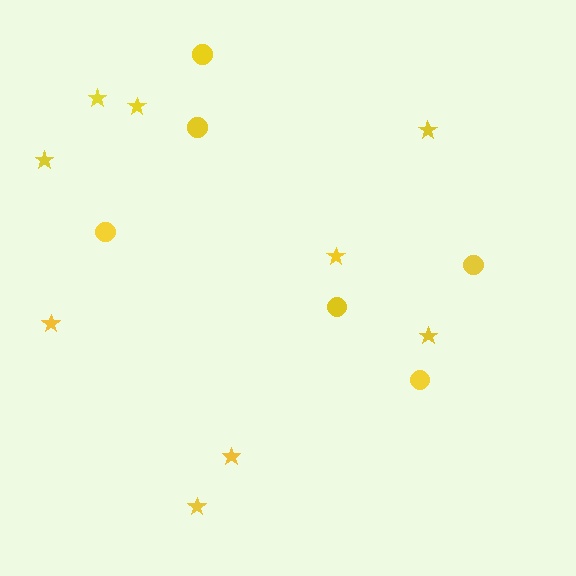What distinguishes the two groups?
There are 2 groups: one group of circles (6) and one group of stars (9).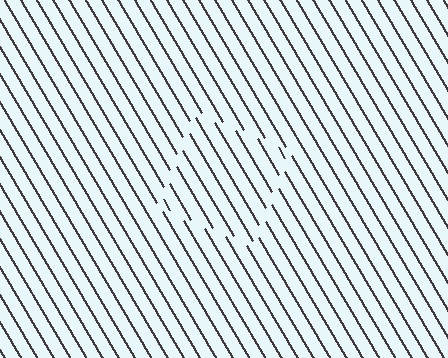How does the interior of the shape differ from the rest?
The interior of the shape contains the same grating, shifted by half a period — the contour is defined by the phase discontinuity where line-ends from the inner and outer gratings abut.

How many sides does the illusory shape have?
4 sides — the line-ends trace a square.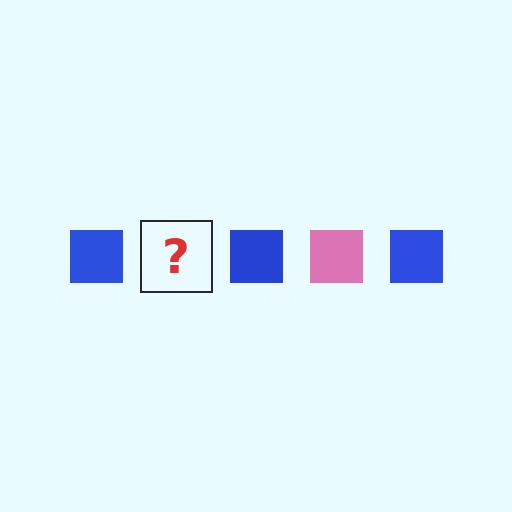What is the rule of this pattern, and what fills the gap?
The rule is that the pattern cycles through blue, pink squares. The gap should be filled with a pink square.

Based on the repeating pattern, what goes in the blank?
The blank should be a pink square.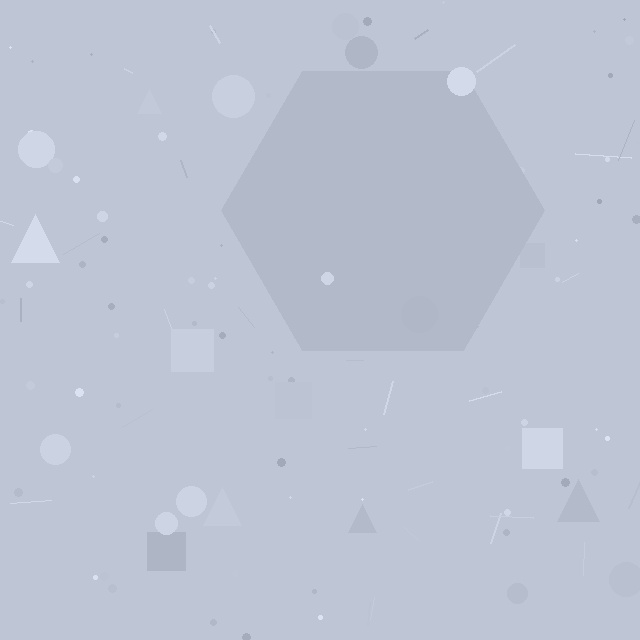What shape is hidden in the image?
A hexagon is hidden in the image.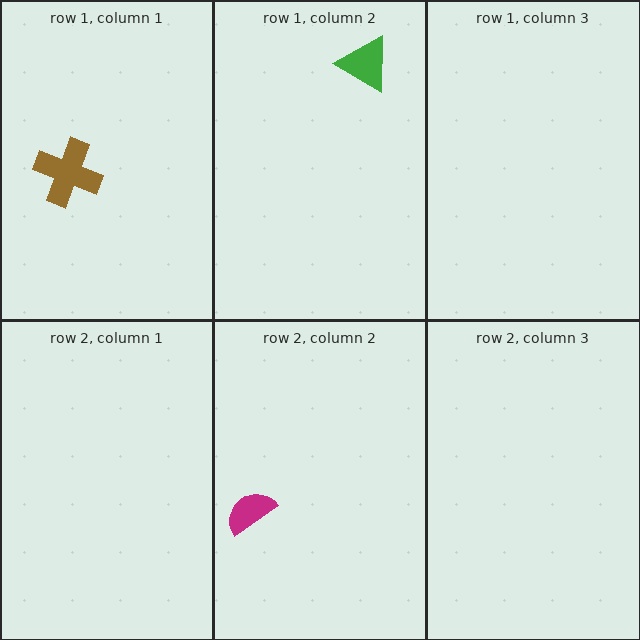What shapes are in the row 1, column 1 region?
The brown cross.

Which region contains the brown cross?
The row 1, column 1 region.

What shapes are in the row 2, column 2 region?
The magenta semicircle.